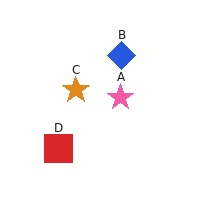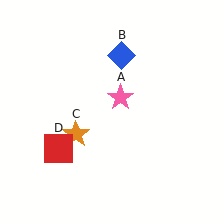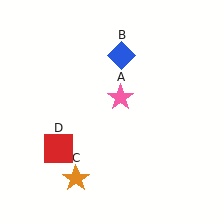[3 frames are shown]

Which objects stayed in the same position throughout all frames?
Pink star (object A) and blue diamond (object B) and red square (object D) remained stationary.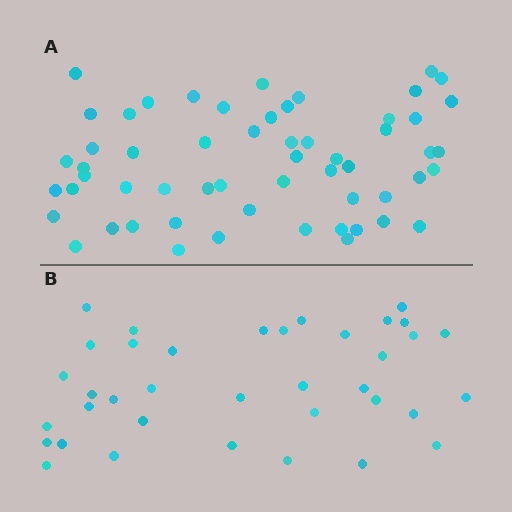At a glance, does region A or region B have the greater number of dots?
Region A (the top region) has more dots.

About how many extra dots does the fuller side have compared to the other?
Region A has approximately 20 more dots than region B.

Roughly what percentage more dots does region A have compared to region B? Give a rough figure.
About 55% more.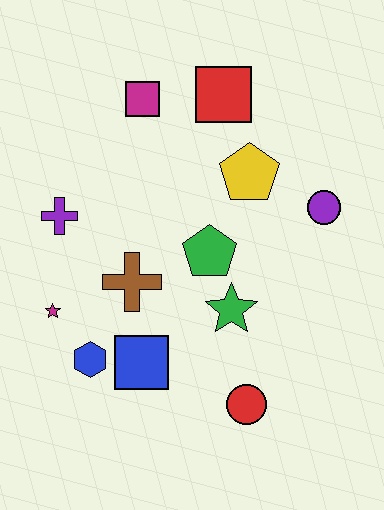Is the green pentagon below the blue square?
No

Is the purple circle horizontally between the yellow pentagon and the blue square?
No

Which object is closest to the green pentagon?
The green star is closest to the green pentagon.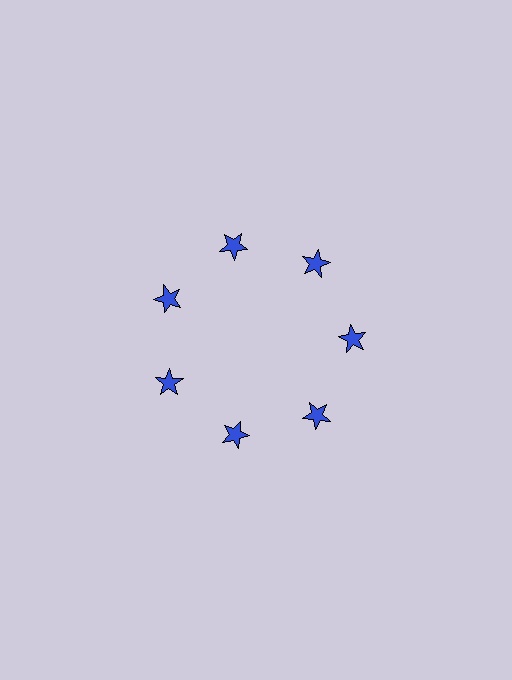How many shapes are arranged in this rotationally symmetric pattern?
There are 7 shapes, arranged in 7 groups of 1.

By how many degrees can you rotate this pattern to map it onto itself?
The pattern maps onto itself every 51 degrees of rotation.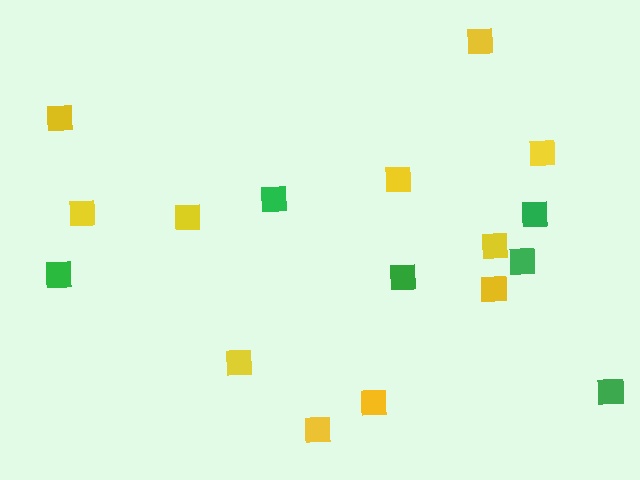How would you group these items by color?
There are 2 groups: one group of green squares (6) and one group of yellow squares (11).